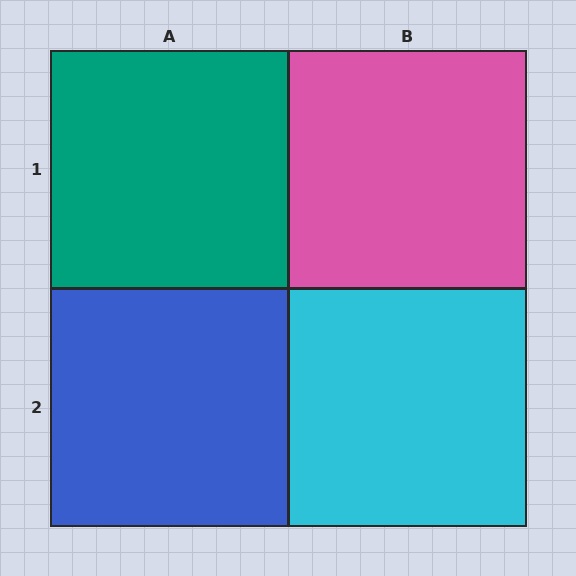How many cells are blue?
1 cell is blue.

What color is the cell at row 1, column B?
Pink.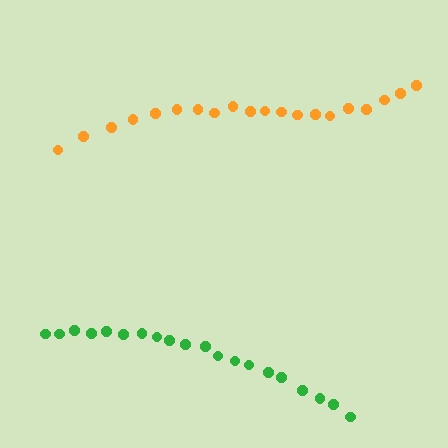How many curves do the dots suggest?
There are 2 distinct paths.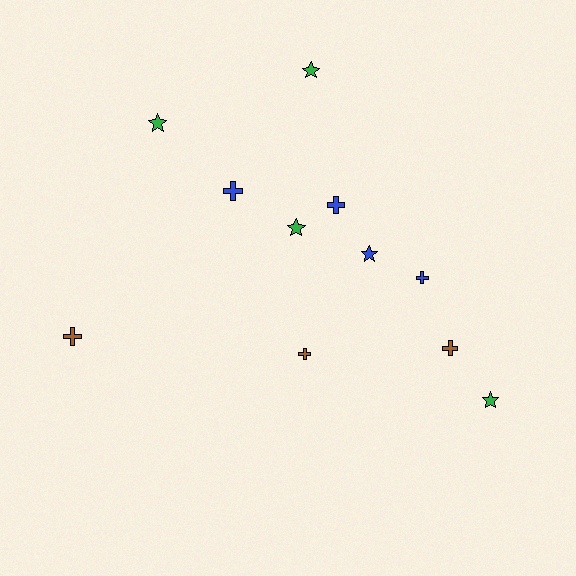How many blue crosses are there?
There are 3 blue crosses.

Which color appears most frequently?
Blue, with 4 objects.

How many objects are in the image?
There are 11 objects.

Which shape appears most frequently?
Cross, with 6 objects.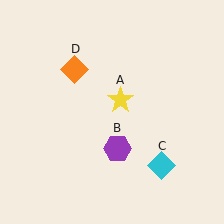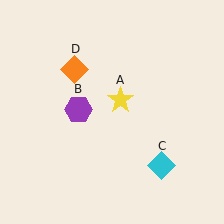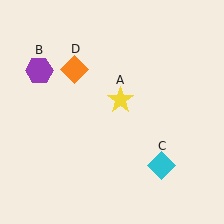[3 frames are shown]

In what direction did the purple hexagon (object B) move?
The purple hexagon (object B) moved up and to the left.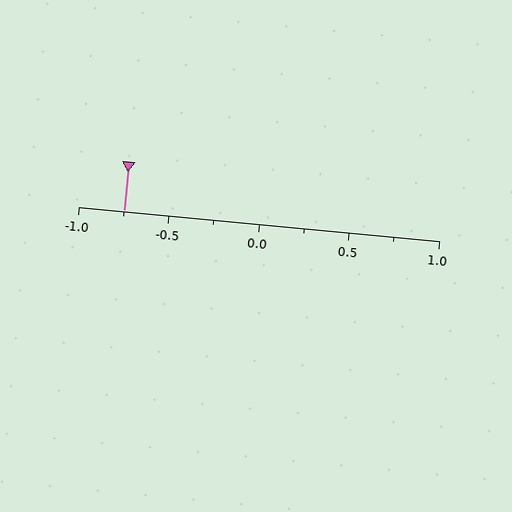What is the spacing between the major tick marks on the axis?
The major ticks are spaced 0.5 apart.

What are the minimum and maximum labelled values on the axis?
The axis runs from -1.0 to 1.0.